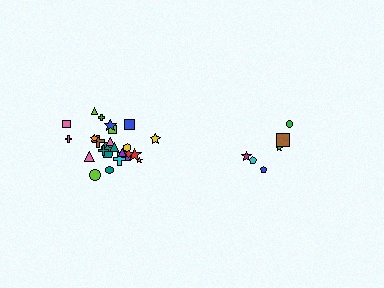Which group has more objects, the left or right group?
The left group.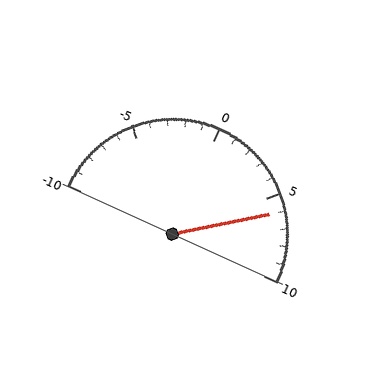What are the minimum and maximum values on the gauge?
The gauge ranges from -10 to 10.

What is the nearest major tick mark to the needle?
The nearest major tick mark is 5.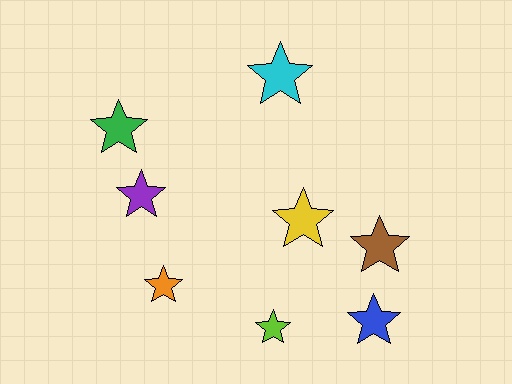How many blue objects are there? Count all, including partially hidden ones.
There is 1 blue object.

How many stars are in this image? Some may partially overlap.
There are 8 stars.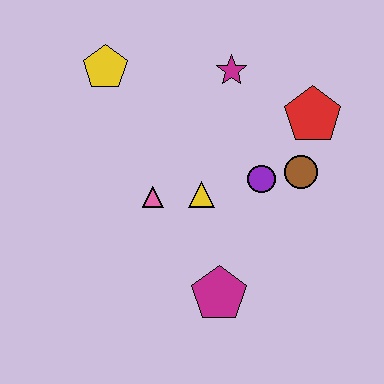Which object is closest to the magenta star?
The red pentagon is closest to the magenta star.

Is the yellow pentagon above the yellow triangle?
Yes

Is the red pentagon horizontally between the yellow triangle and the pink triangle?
No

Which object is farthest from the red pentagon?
The yellow pentagon is farthest from the red pentagon.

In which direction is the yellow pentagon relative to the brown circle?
The yellow pentagon is to the left of the brown circle.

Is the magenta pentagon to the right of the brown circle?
No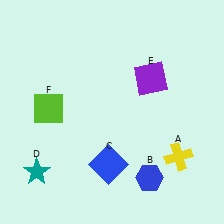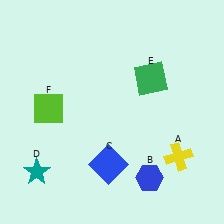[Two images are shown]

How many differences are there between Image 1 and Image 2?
There is 1 difference between the two images.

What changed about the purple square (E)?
In Image 1, E is purple. In Image 2, it changed to green.